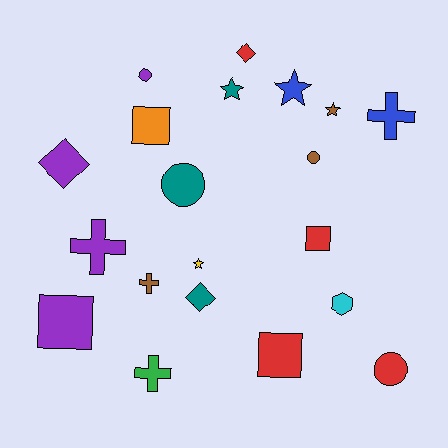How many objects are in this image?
There are 20 objects.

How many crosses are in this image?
There are 4 crosses.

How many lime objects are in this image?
There are no lime objects.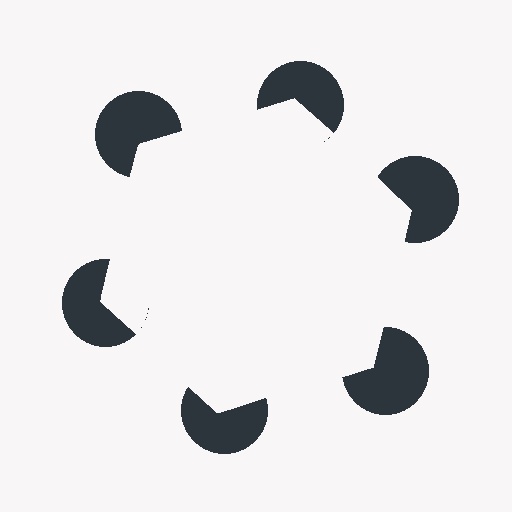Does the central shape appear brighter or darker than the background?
It typically appears slightly brighter than the background, even though no actual brightness change is drawn.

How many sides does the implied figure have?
6 sides.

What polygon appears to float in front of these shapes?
An illusory hexagon — its edges are inferred from the aligned wedge cuts in the pac-man discs, not physically drawn.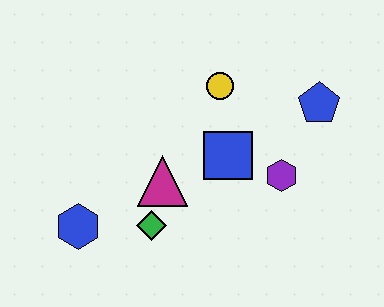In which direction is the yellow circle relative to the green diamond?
The yellow circle is above the green diamond.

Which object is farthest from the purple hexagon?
The blue hexagon is farthest from the purple hexagon.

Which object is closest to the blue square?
The purple hexagon is closest to the blue square.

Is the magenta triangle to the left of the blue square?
Yes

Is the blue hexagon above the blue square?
No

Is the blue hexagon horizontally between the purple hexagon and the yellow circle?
No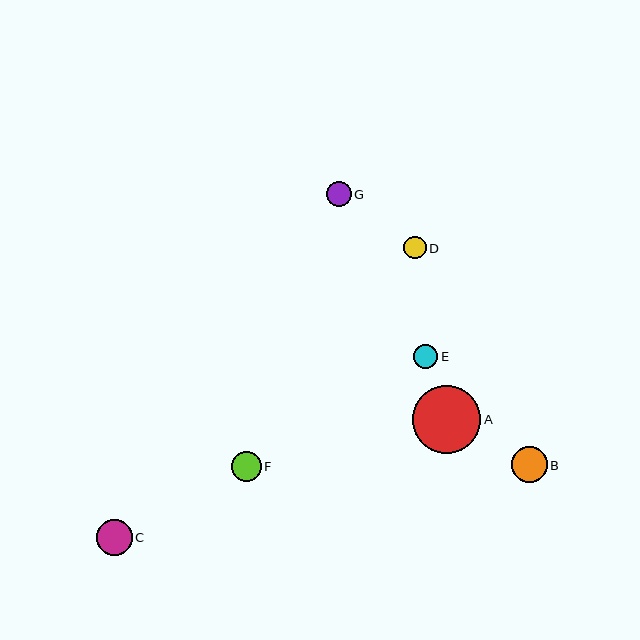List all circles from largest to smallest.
From largest to smallest: A, B, C, F, G, E, D.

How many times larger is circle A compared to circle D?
Circle A is approximately 3.0 times the size of circle D.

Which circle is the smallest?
Circle D is the smallest with a size of approximately 23 pixels.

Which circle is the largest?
Circle A is the largest with a size of approximately 68 pixels.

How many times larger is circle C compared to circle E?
Circle C is approximately 1.5 times the size of circle E.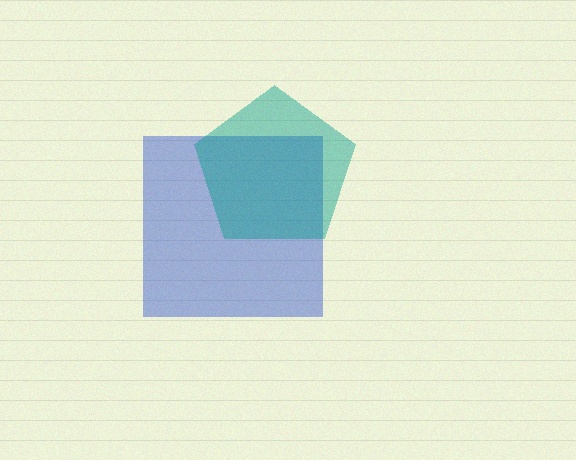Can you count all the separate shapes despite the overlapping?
Yes, there are 2 separate shapes.